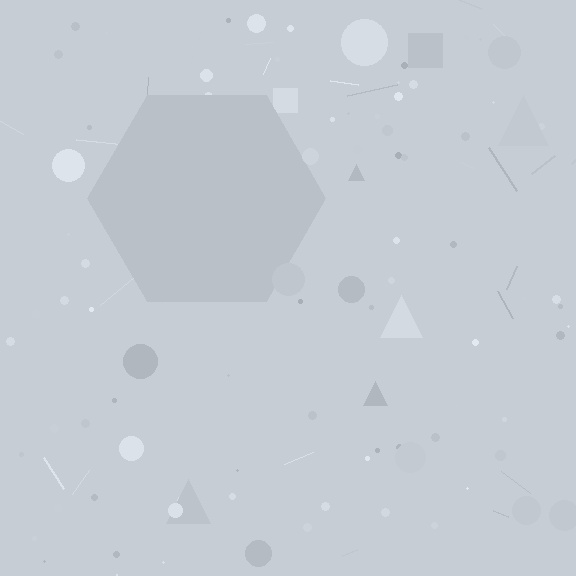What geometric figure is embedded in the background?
A hexagon is embedded in the background.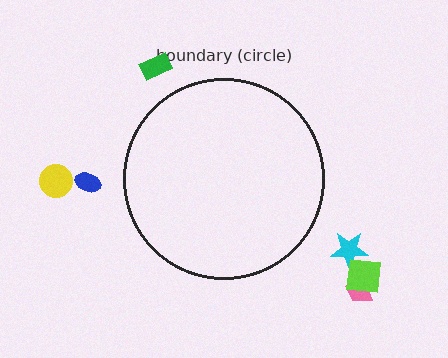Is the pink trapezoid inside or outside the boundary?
Outside.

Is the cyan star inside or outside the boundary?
Outside.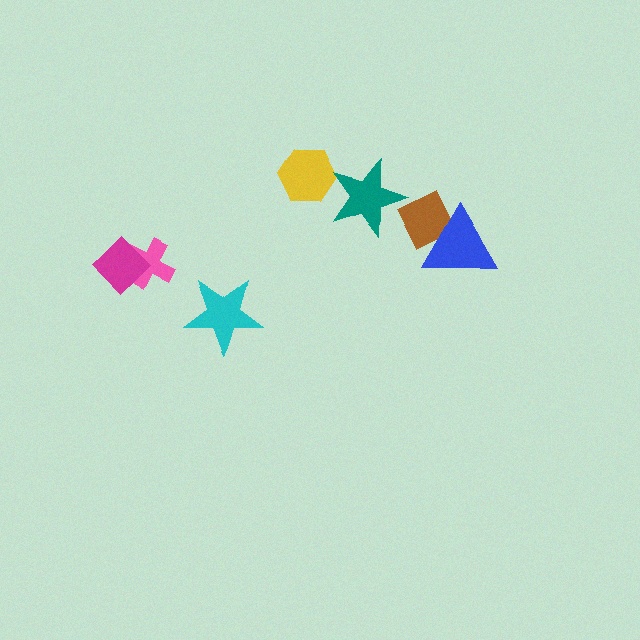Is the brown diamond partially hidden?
Yes, it is partially covered by another shape.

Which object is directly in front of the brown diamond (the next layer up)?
The blue triangle is directly in front of the brown diamond.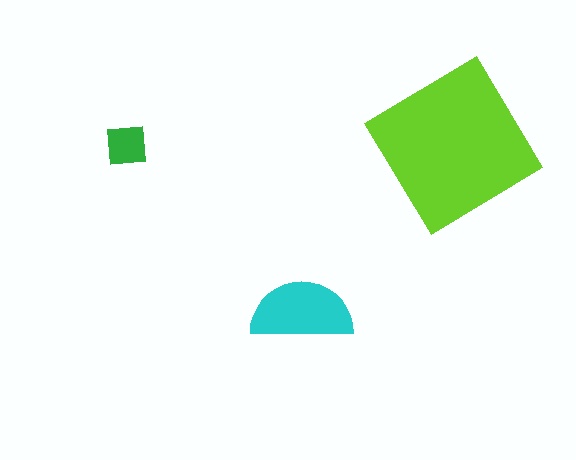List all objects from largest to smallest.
The lime diamond, the cyan semicircle, the green square.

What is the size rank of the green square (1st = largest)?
3rd.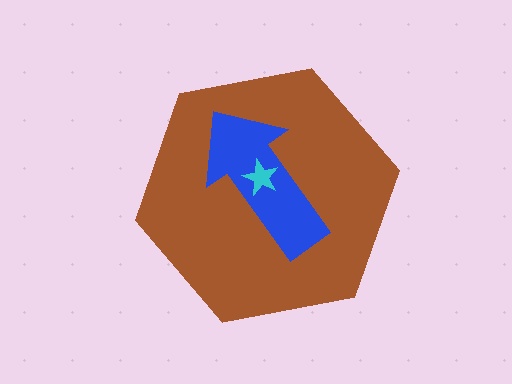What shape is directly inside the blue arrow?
The cyan star.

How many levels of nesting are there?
3.